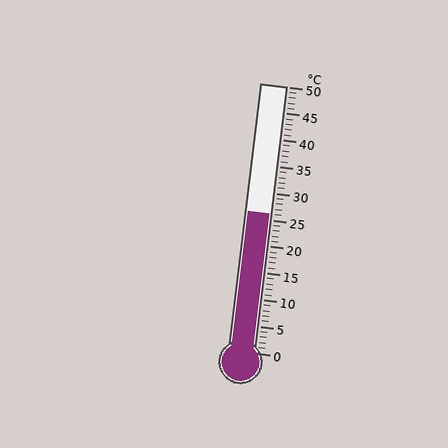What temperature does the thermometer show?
The thermometer shows approximately 26°C.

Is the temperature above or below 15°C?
The temperature is above 15°C.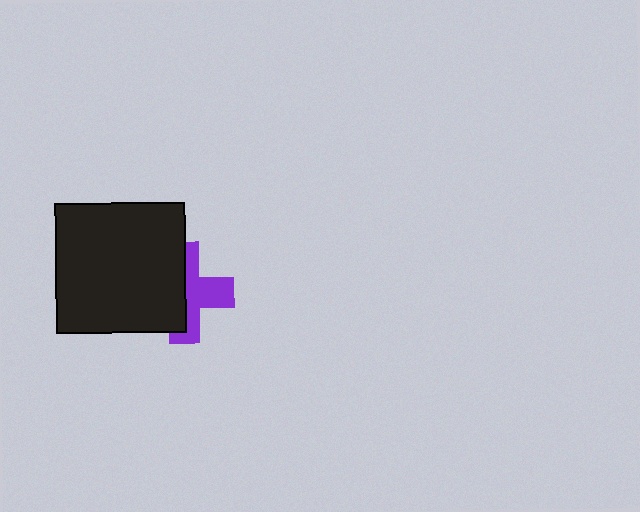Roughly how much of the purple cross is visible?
About half of it is visible (roughly 49%).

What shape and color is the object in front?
The object in front is a black square.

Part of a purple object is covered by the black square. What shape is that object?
It is a cross.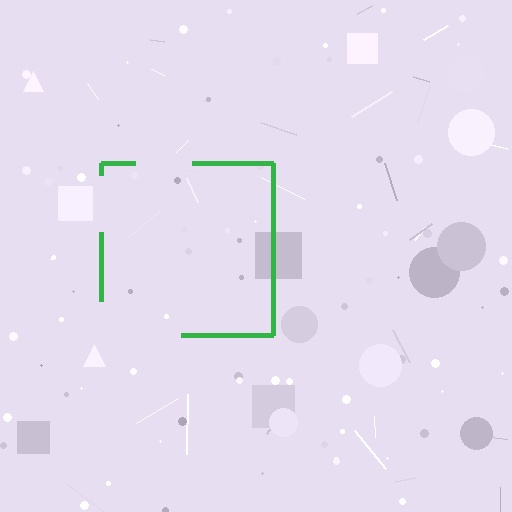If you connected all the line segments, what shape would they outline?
They would outline a square.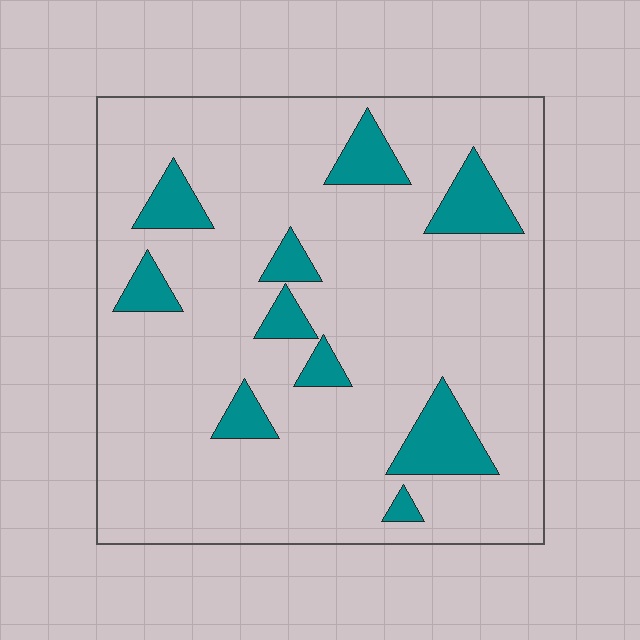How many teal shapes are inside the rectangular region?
10.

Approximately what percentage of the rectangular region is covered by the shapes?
Approximately 15%.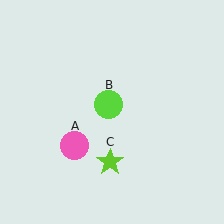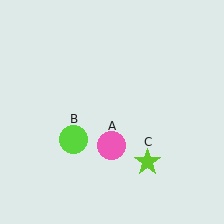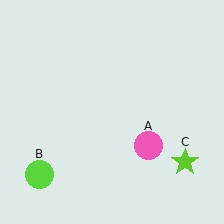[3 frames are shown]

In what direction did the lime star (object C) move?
The lime star (object C) moved right.